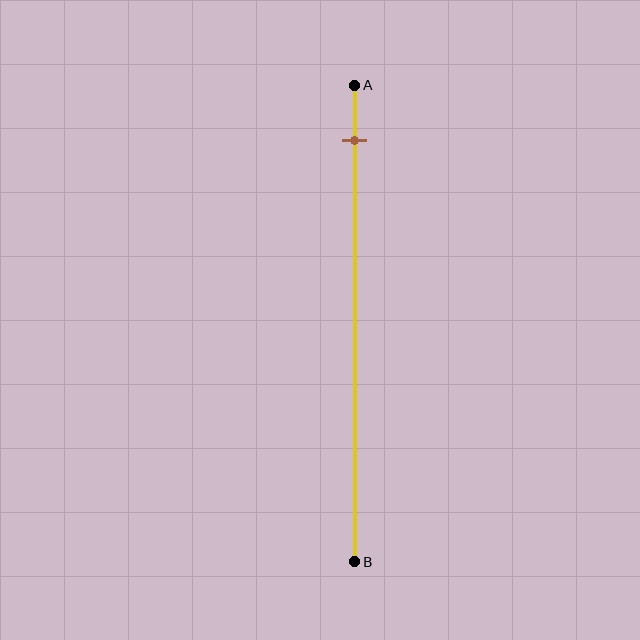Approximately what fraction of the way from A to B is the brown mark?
The brown mark is approximately 10% of the way from A to B.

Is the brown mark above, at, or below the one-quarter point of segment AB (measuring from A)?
The brown mark is above the one-quarter point of segment AB.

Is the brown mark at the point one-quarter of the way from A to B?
No, the mark is at about 10% from A, not at the 25% one-quarter point.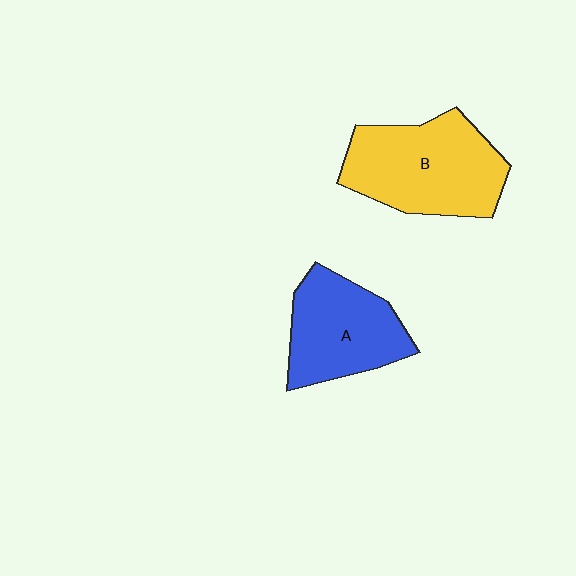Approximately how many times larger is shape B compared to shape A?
Approximately 1.3 times.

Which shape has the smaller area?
Shape A (blue).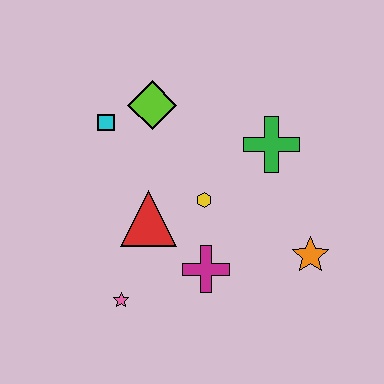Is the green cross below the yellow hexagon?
No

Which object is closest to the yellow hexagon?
The red triangle is closest to the yellow hexagon.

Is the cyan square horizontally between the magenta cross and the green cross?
No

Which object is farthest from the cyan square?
The orange star is farthest from the cyan square.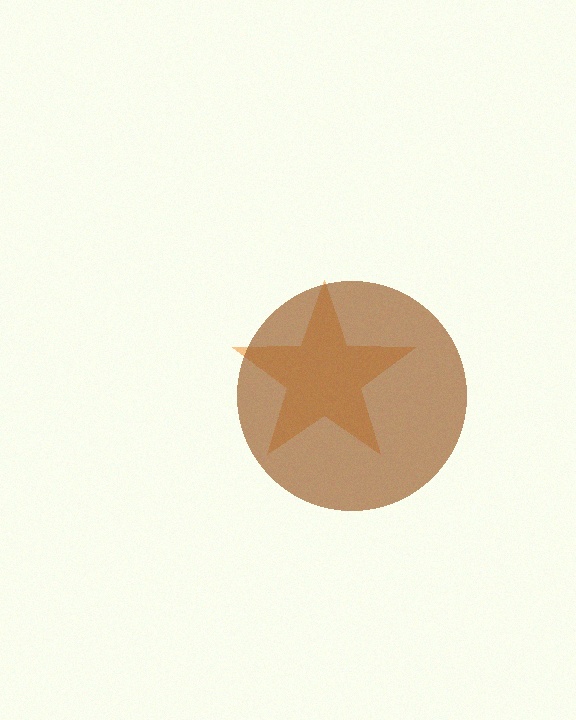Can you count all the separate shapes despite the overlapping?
Yes, there are 2 separate shapes.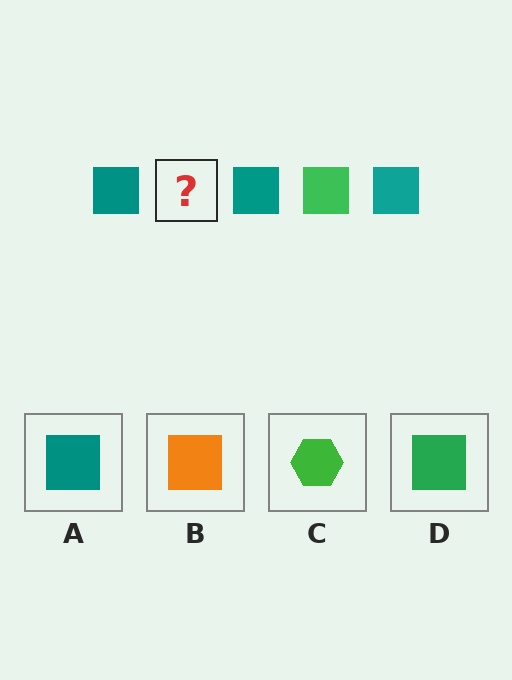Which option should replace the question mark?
Option D.